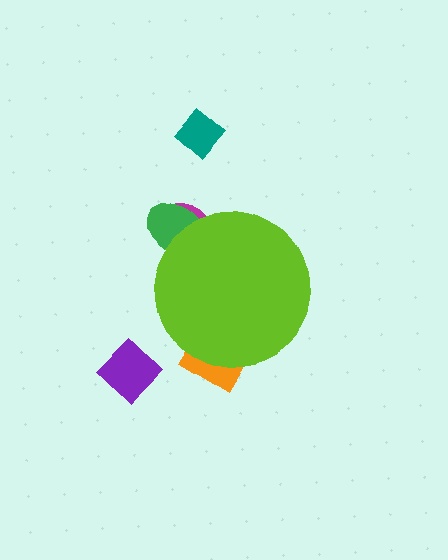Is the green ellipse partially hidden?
Yes, the green ellipse is partially hidden behind the lime circle.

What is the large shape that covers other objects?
A lime circle.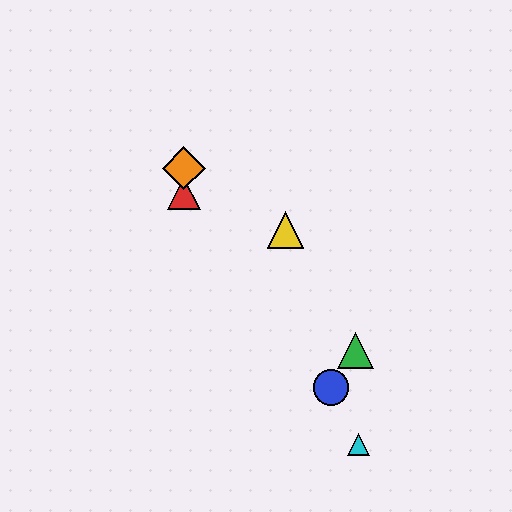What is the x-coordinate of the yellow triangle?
The yellow triangle is at x≈286.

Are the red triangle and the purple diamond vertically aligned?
Yes, both are at x≈184.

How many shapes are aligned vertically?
3 shapes (the red triangle, the purple diamond, the orange diamond) are aligned vertically.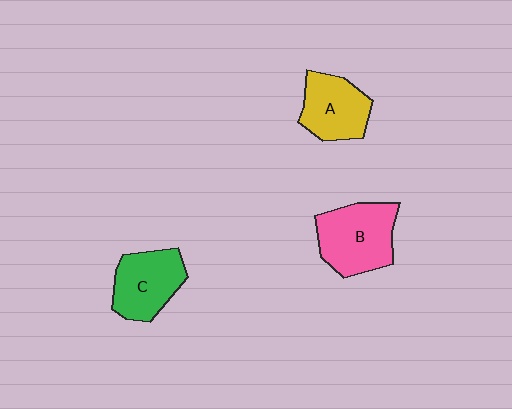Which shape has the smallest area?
Shape A (yellow).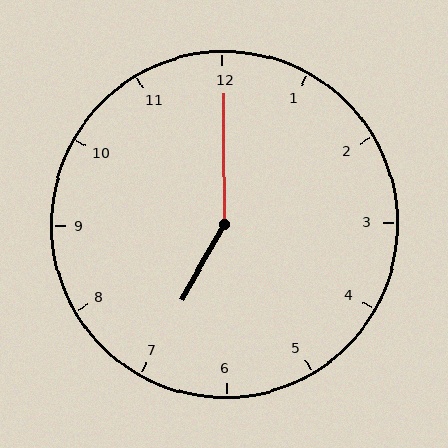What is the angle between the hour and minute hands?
Approximately 150 degrees.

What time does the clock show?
7:00.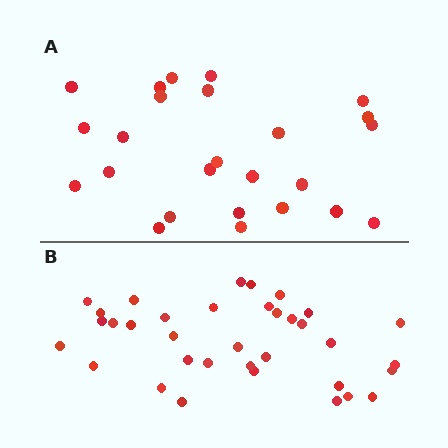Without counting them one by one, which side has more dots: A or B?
Region B (the bottom region) has more dots.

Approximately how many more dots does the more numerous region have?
Region B has roughly 10 or so more dots than region A.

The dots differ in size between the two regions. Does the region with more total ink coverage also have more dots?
No. Region A has more total ink coverage because its dots are larger, but region B actually contains more individual dots. Total area can be misleading — the number of items is what matters here.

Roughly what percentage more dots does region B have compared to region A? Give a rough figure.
About 40% more.